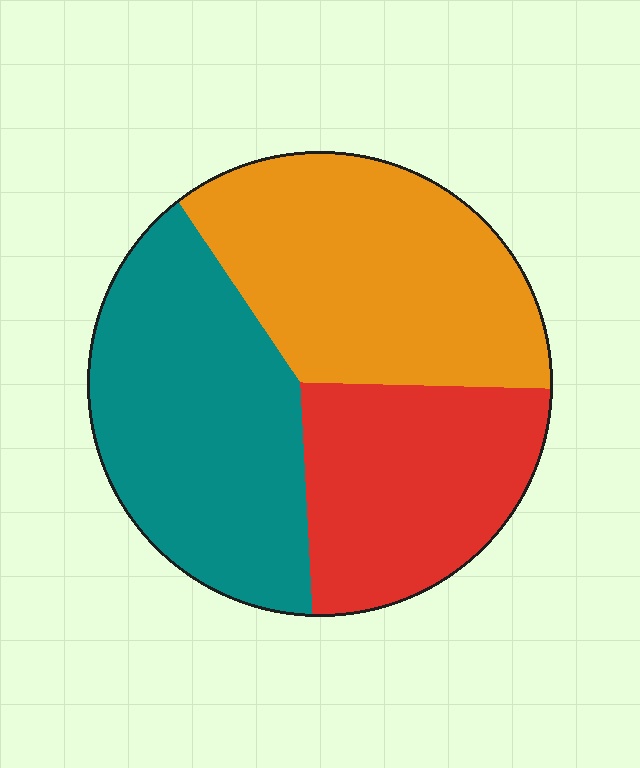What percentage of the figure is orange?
Orange takes up between a third and a half of the figure.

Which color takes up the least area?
Red, at roughly 25%.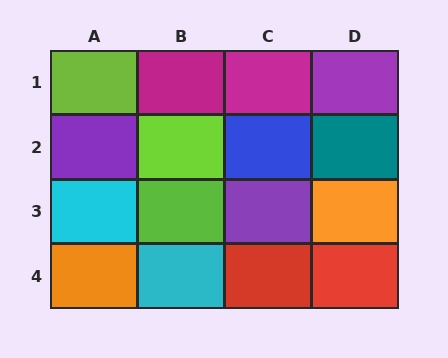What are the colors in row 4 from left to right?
Orange, cyan, red, red.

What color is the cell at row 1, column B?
Magenta.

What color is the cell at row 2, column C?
Blue.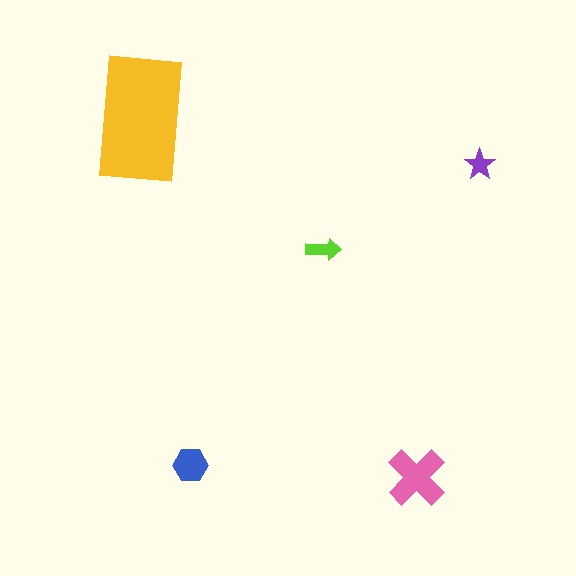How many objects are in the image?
There are 5 objects in the image.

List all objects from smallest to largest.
The purple star, the lime arrow, the blue hexagon, the pink cross, the yellow rectangle.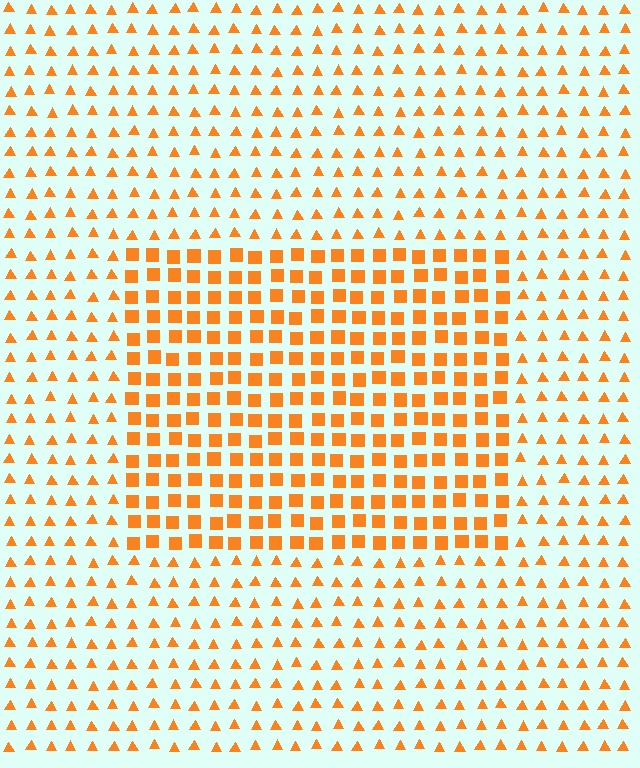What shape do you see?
I see a rectangle.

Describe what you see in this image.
The image is filled with small orange elements arranged in a uniform grid. A rectangle-shaped region contains squares, while the surrounding area contains triangles. The boundary is defined purely by the change in element shape.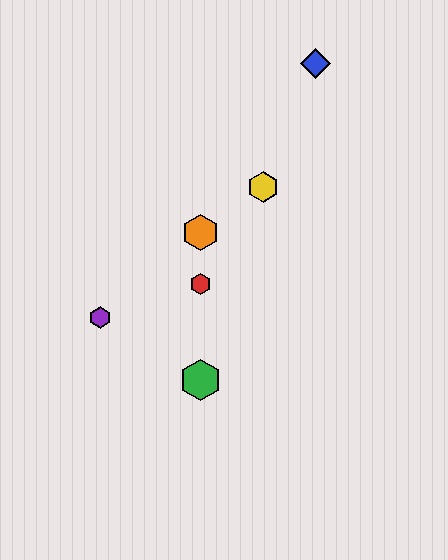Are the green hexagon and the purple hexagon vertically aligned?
No, the green hexagon is at x≈201 and the purple hexagon is at x≈100.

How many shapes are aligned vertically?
3 shapes (the red hexagon, the green hexagon, the orange hexagon) are aligned vertically.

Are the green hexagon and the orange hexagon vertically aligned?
Yes, both are at x≈201.